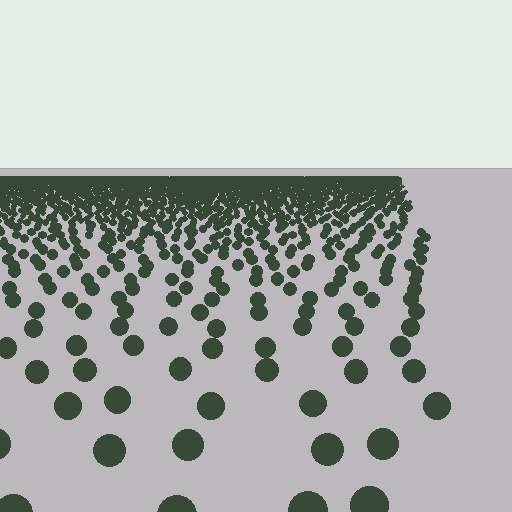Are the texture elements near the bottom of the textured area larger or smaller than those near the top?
Larger. Near the bottom, elements are closer to the viewer and appear at a bigger on-screen size.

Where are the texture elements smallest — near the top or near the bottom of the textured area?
Near the top.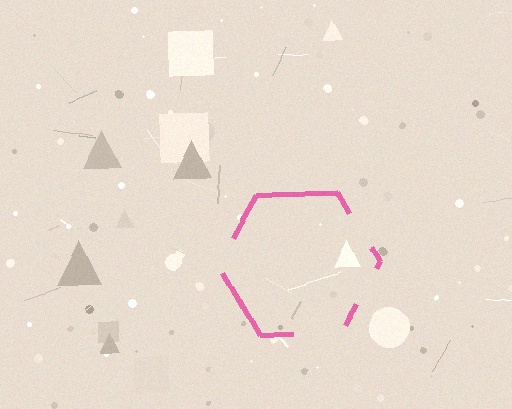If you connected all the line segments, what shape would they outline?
They would outline a hexagon.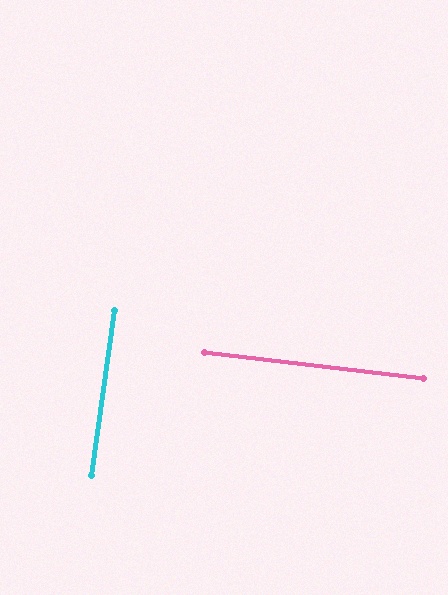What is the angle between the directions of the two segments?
Approximately 89 degrees.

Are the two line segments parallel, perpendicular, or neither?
Perpendicular — they meet at approximately 89°.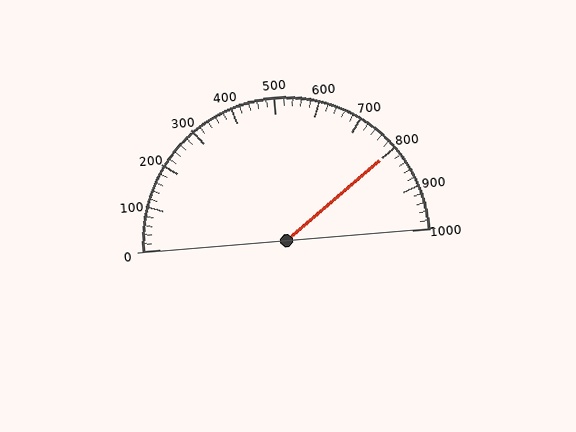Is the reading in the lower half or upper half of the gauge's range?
The reading is in the upper half of the range (0 to 1000).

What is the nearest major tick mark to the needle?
The nearest major tick mark is 800.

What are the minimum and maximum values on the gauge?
The gauge ranges from 0 to 1000.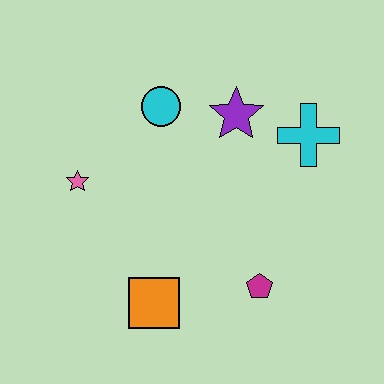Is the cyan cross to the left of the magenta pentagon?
No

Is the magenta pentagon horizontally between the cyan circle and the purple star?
No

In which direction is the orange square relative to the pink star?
The orange square is below the pink star.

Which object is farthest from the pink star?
The cyan cross is farthest from the pink star.